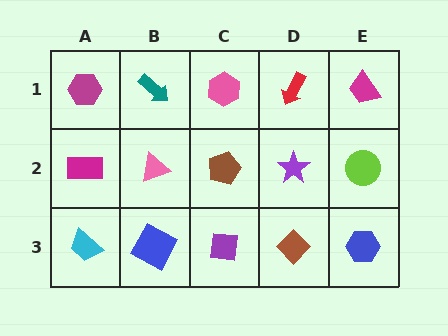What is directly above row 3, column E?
A lime circle.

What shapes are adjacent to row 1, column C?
A brown pentagon (row 2, column C), a teal arrow (row 1, column B), a red arrow (row 1, column D).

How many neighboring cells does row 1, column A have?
2.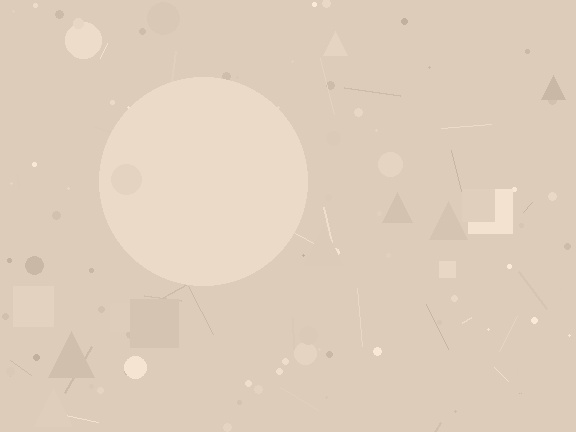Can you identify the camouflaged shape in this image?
The camouflaged shape is a circle.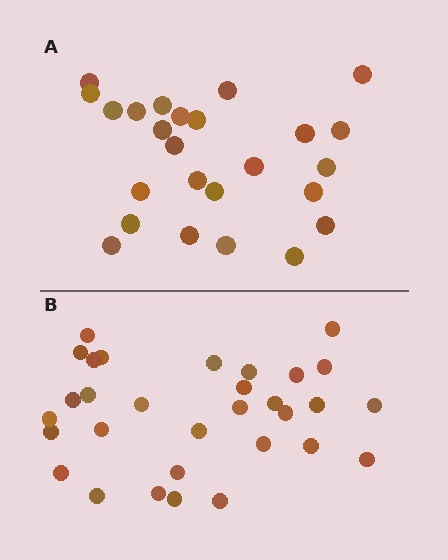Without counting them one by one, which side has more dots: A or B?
Region B (the bottom region) has more dots.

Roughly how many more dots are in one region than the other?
Region B has about 6 more dots than region A.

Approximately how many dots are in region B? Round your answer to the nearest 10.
About 30 dots. (The exact count is 31, which rounds to 30.)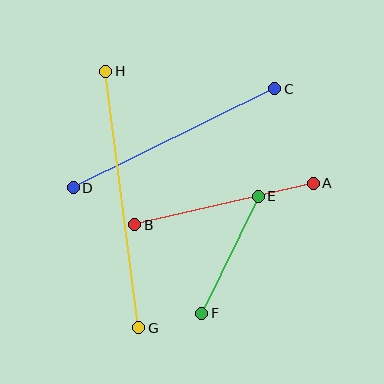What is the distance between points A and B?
The distance is approximately 183 pixels.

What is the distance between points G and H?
The distance is approximately 258 pixels.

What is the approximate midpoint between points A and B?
The midpoint is at approximately (224, 204) pixels.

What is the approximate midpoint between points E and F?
The midpoint is at approximately (230, 255) pixels.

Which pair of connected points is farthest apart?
Points G and H are farthest apart.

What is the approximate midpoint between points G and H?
The midpoint is at approximately (122, 200) pixels.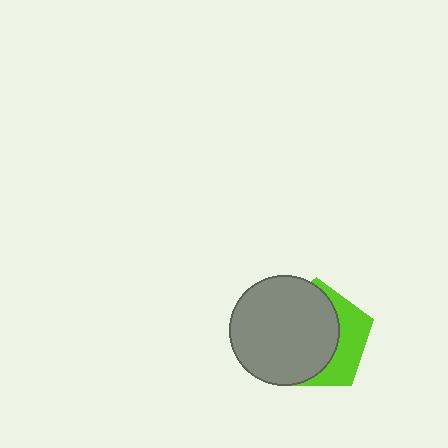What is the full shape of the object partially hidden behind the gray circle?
The partially hidden object is a lime pentagon.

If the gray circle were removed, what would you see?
You would see the complete lime pentagon.